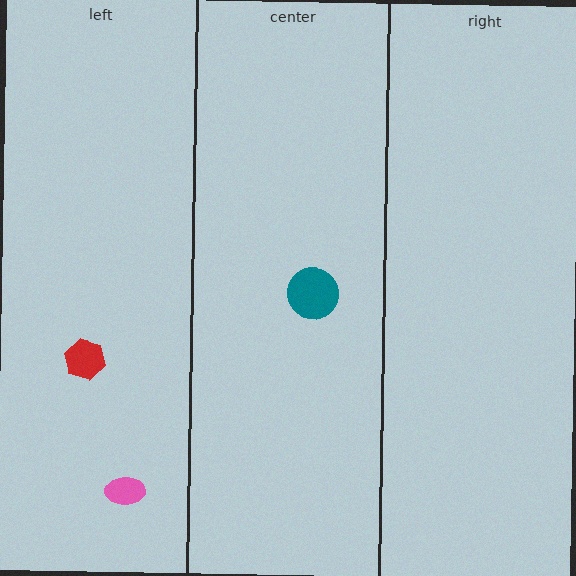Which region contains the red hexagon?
The left region.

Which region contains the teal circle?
The center region.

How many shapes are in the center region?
1.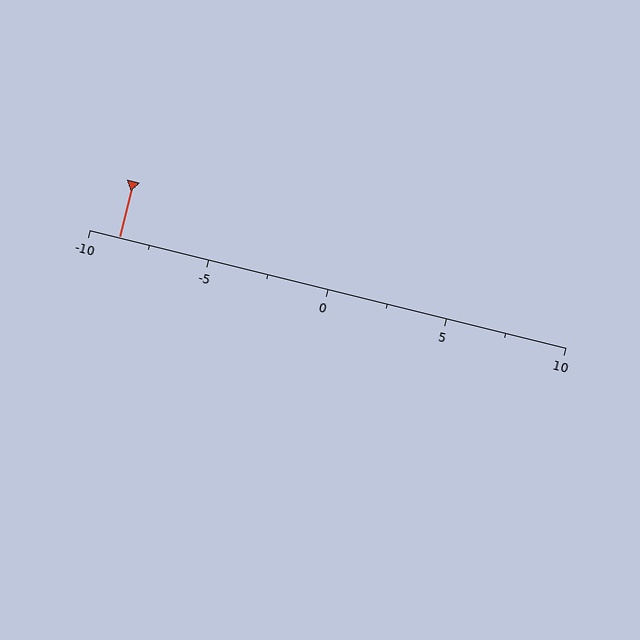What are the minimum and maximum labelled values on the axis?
The axis runs from -10 to 10.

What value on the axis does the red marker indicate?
The marker indicates approximately -8.8.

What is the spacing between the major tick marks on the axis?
The major ticks are spaced 5 apart.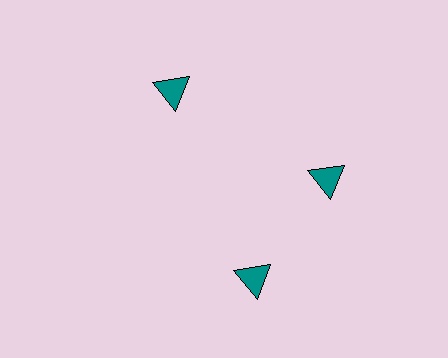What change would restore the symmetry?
The symmetry would be restored by rotating it back into even spacing with its neighbors so that all 3 triangles sit at equal angles and equal distance from the center.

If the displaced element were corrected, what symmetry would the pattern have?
It would have 3-fold rotational symmetry — the pattern would map onto itself every 120 degrees.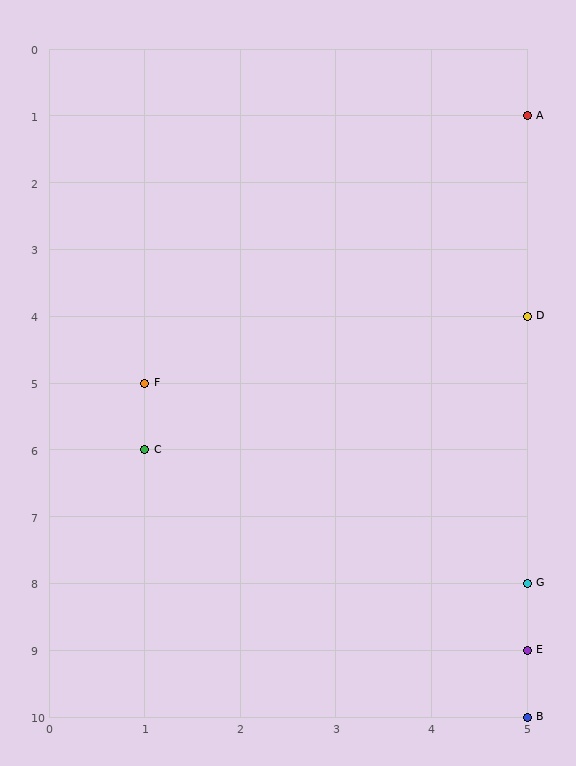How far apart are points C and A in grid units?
Points C and A are 4 columns and 5 rows apart (about 6.4 grid units diagonally).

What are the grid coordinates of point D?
Point D is at grid coordinates (5, 4).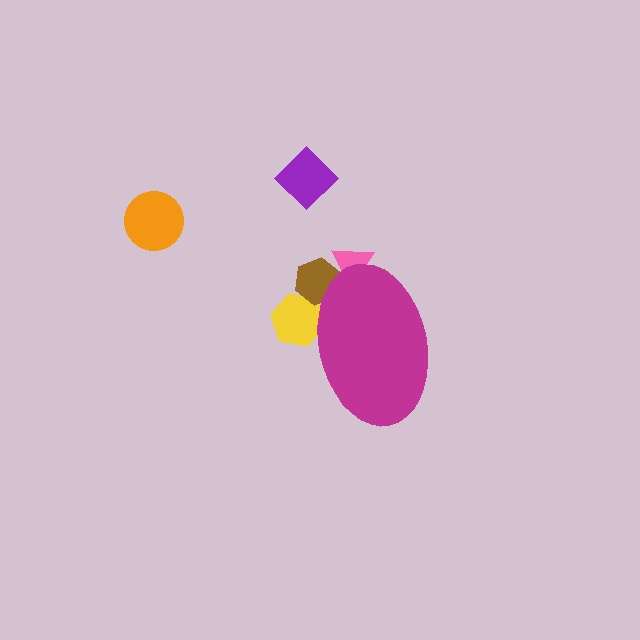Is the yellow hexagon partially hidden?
Yes, the yellow hexagon is partially hidden behind the magenta ellipse.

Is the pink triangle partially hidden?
Yes, the pink triangle is partially hidden behind the magenta ellipse.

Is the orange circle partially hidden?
No, the orange circle is fully visible.